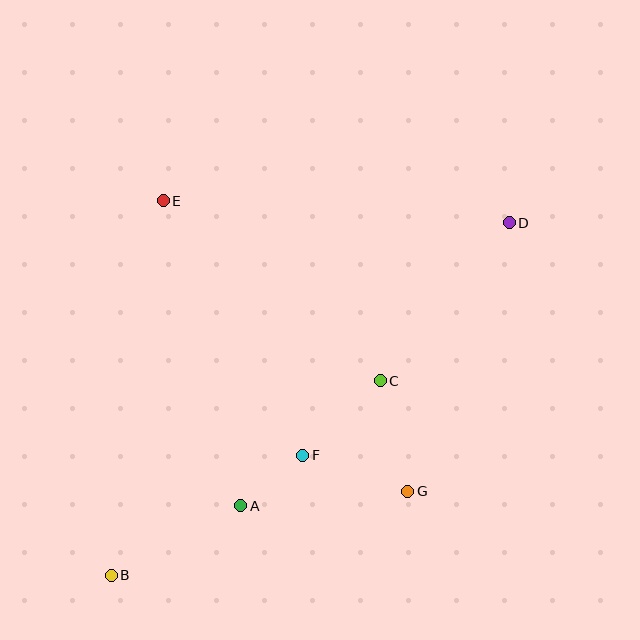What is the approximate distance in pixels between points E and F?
The distance between E and F is approximately 290 pixels.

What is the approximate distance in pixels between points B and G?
The distance between B and G is approximately 308 pixels.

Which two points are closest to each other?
Points A and F are closest to each other.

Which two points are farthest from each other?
Points B and D are farthest from each other.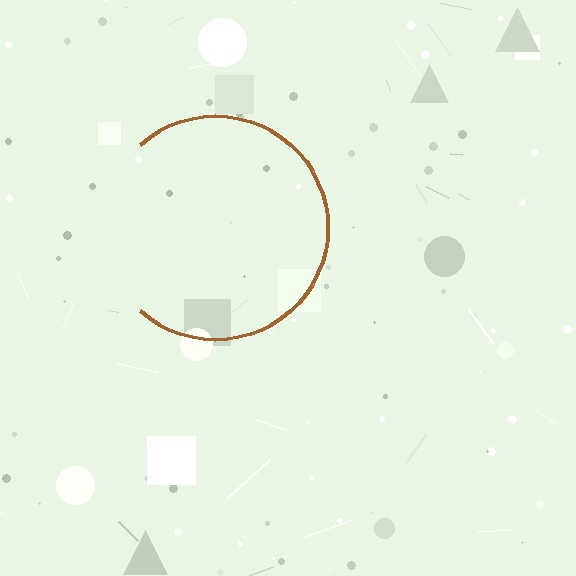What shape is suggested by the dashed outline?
The dashed outline suggests a circle.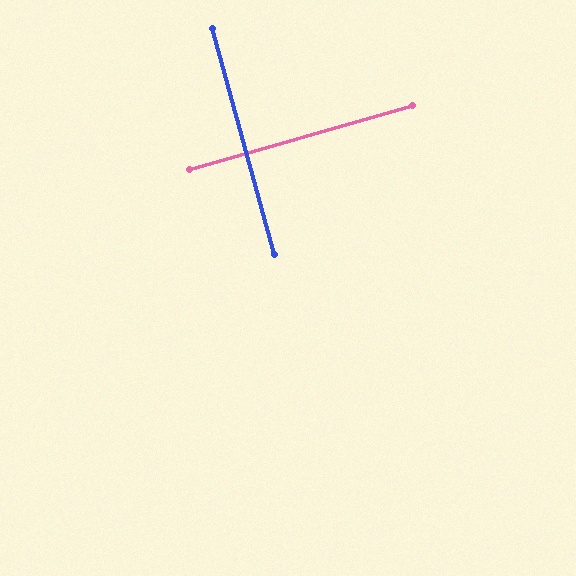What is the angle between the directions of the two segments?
Approximately 89 degrees.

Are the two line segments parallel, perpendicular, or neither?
Perpendicular — they meet at approximately 89°.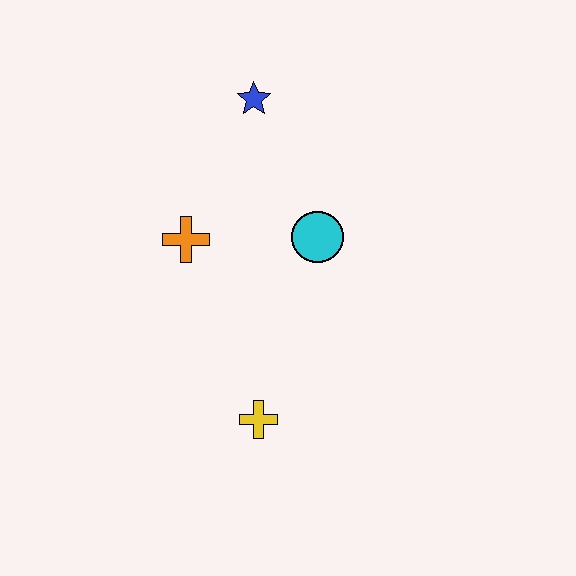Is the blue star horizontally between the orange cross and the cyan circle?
Yes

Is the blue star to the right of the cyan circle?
No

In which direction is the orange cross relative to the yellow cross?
The orange cross is above the yellow cross.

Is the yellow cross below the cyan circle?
Yes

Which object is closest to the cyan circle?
The orange cross is closest to the cyan circle.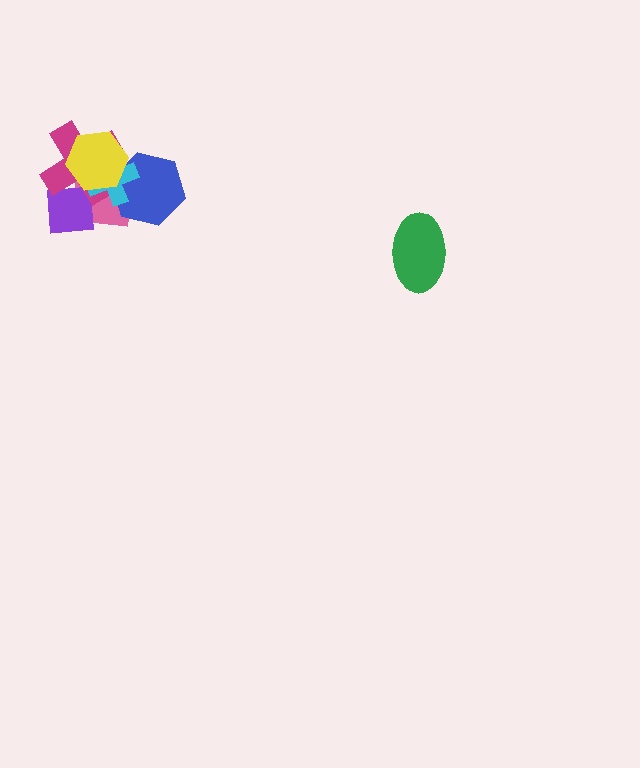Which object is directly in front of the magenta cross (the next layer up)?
The cyan cross is directly in front of the magenta cross.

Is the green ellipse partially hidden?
No, no other shape covers it.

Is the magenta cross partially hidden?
Yes, it is partially covered by another shape.